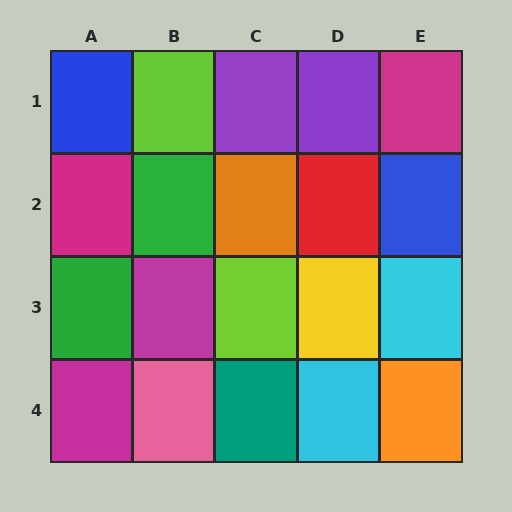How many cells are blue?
2 cells are blue.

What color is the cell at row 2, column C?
Orange.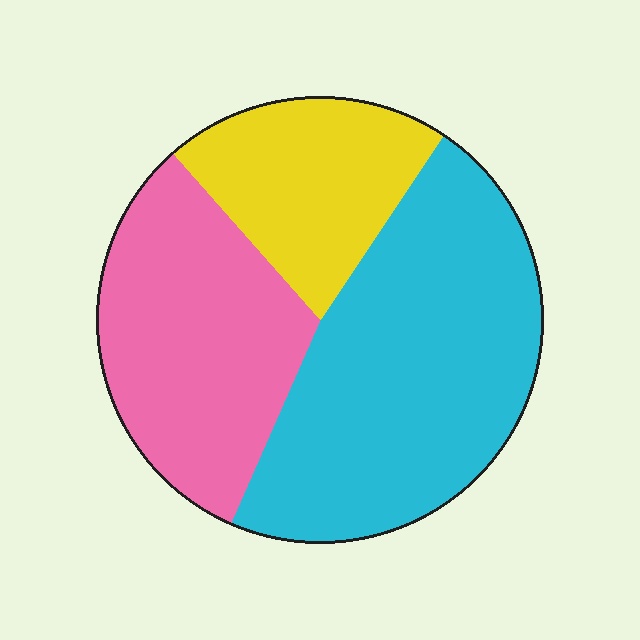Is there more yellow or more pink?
Pink.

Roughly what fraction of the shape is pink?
Pink takes up about one third (1/3) of the shape.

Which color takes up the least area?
Yellow, at roughly 20%.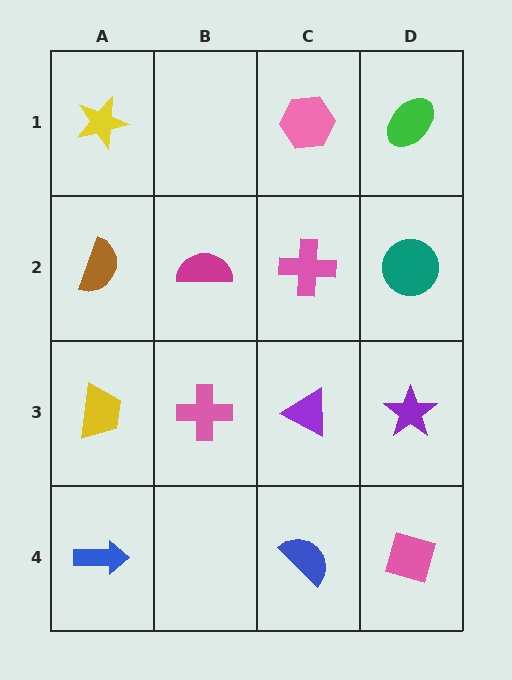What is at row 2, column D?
A teal circle.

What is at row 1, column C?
A pink hexagon.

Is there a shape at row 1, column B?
No, that cell is empty.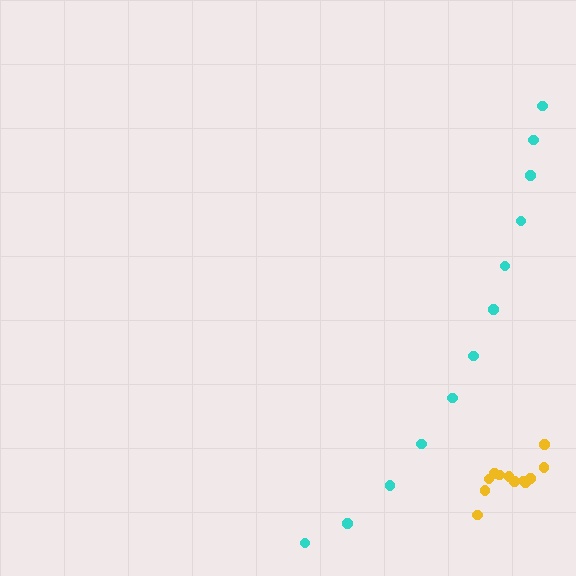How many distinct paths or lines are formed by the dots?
There are 2 distinct paths.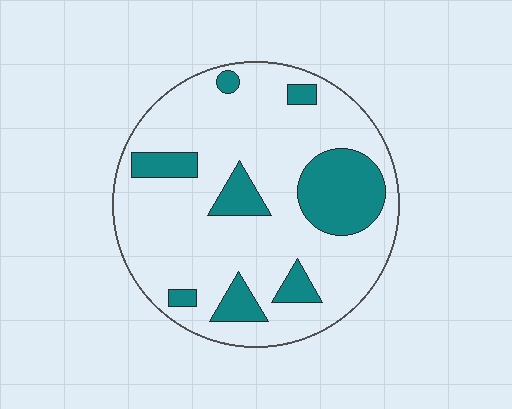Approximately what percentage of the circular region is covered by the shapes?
Approximately 20%.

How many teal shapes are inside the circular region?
8.